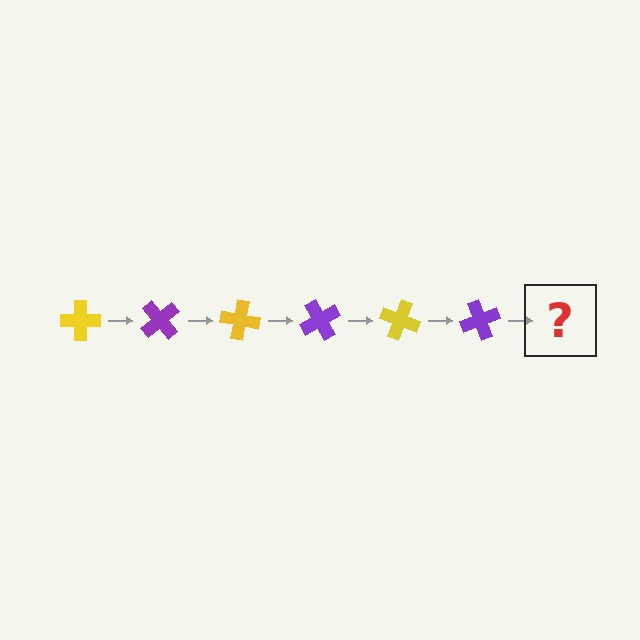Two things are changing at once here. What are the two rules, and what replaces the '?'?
The two rules are that it rotates 50 degrees each step and the color cycles through yellow and purple. The '?' should be a yellow cross, rotated 300 degrees from the start.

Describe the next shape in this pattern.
It should be a yellow cross, rotated 300 degrees from the start.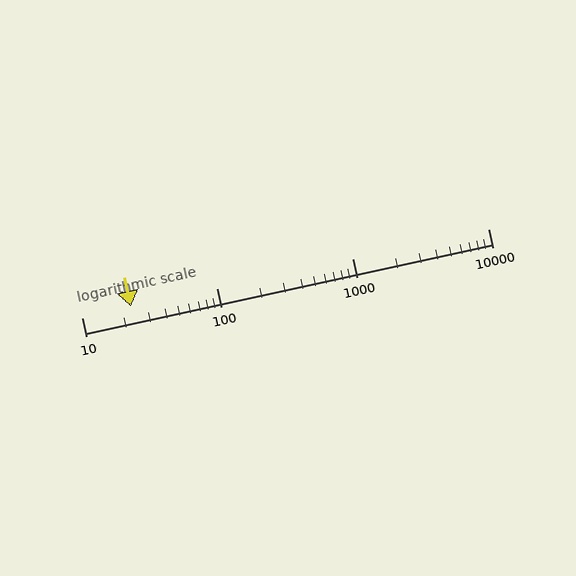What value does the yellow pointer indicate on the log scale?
The pointer indicates approximately 23.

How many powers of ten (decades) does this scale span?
The scale spans 3 decades, from 10 to 10000.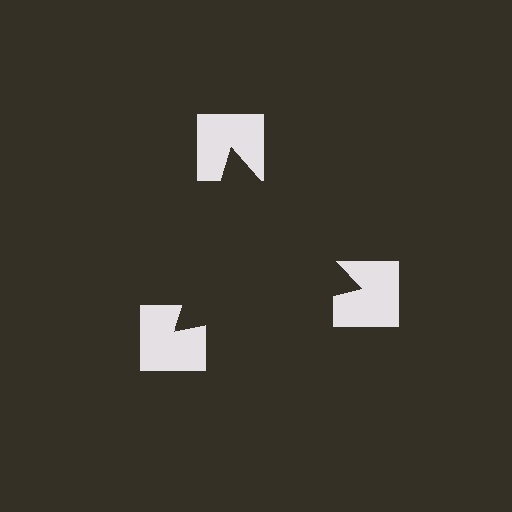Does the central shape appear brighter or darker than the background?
It typically appears slightly darker than the background, even though no actual brightness change is drawn.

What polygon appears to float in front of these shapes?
An illusory triangle — its edges are inferred from the aligned wedge cuts in the notched squares, not physically drawn.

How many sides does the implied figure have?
3 sides.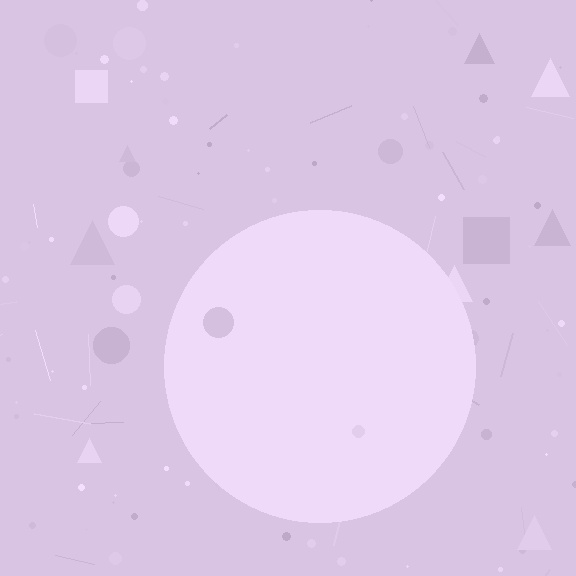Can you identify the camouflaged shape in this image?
The camouflaged shape is a circle.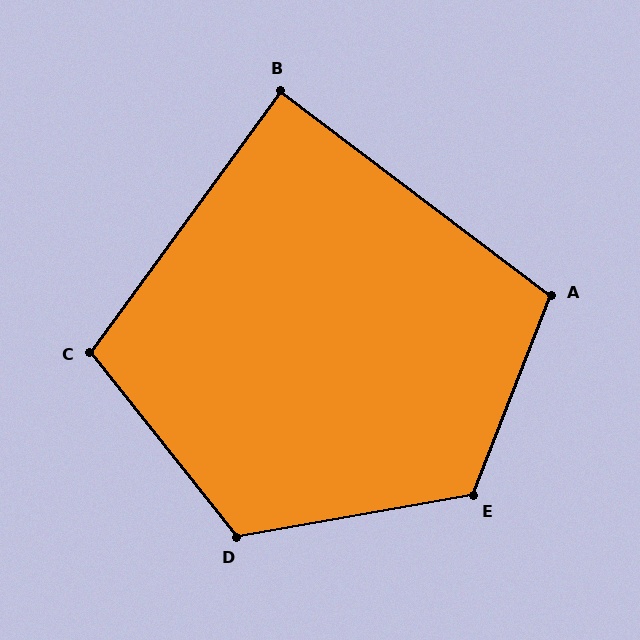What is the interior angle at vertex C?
Approximately 105 degrees (obtuse).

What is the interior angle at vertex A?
Approximately 106 degrees (obtuse).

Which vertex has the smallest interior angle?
B, at approximately 89 degrees.